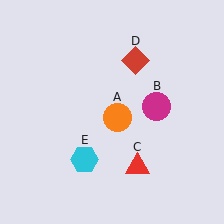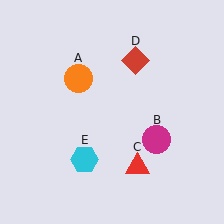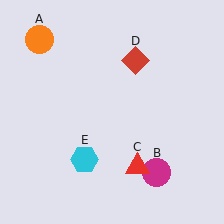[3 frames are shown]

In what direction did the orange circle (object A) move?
The orange circle (object A) moved up and to the left.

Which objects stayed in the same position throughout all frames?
Red triangle (object C) and red diamond (object D) and cyan hexagon (object E) remained stationary.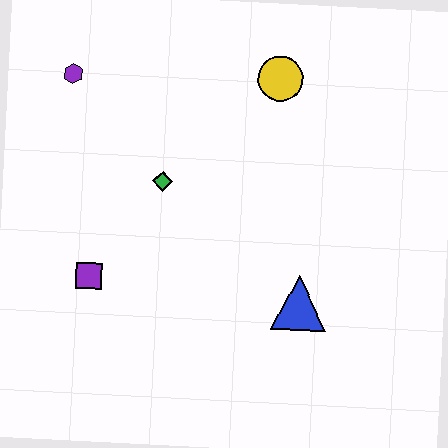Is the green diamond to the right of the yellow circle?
No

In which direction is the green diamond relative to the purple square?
The green diamond is above the purple square.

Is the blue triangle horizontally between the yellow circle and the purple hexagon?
No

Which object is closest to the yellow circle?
The green diamond is closest to the yellow circle.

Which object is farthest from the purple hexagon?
The blue triangle is farthest from the purple hexagon.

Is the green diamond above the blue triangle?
Yes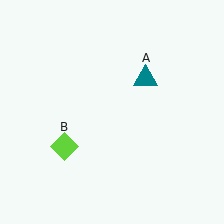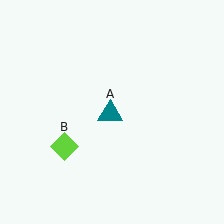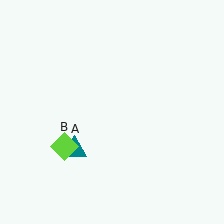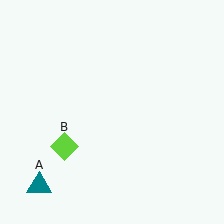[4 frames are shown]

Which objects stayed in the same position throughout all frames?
Lime diamond (object B) remained stationary.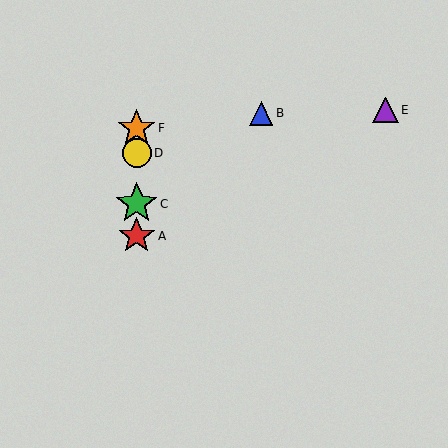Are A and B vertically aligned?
No, A is at x≈137 and B is at x≈261.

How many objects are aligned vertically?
4 objects (A, C, D, F) are aligned vertically.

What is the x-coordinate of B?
Object B is at x≈261.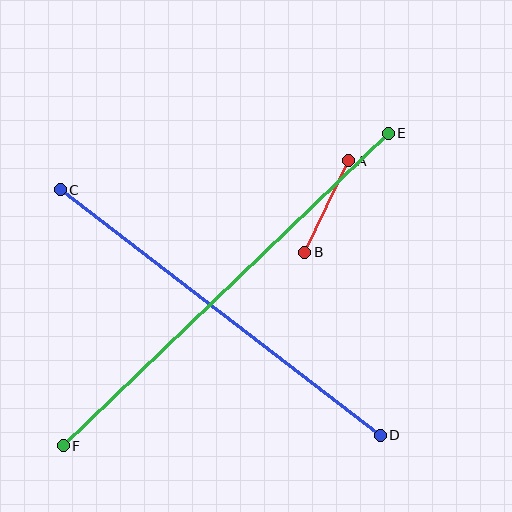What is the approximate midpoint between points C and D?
The midpoint is at approximately (220, 313) pixels.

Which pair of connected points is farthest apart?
Points E and F are farthest apart.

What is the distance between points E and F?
The distance is approximately 451 pixels.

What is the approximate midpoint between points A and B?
The midpoint is at approximately (327, 206) pixels.